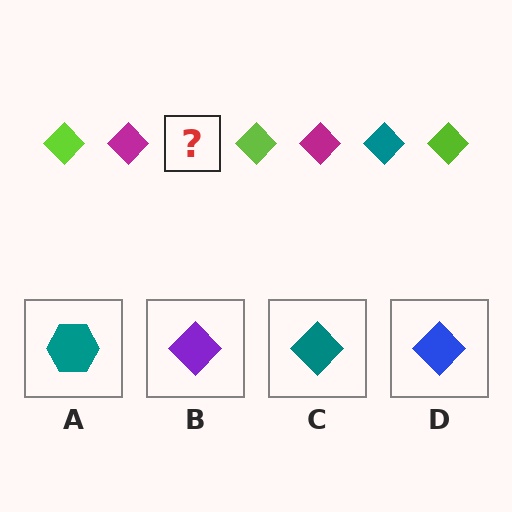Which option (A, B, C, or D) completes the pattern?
C.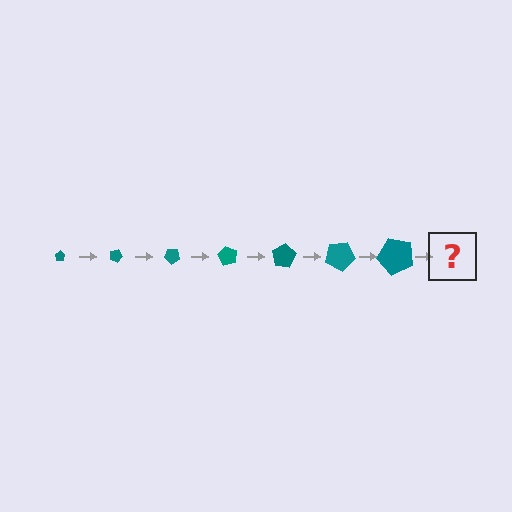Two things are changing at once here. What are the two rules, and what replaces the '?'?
The two rules are that the pentagon grows larger each step and it rotates 20 degrees each step. The '?' should be a pentagon, larger than the previous one and rotated 140 degrees from the start.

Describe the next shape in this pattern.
It should be a pentagon, larger than the previous one and rotated 140 degrees from the start.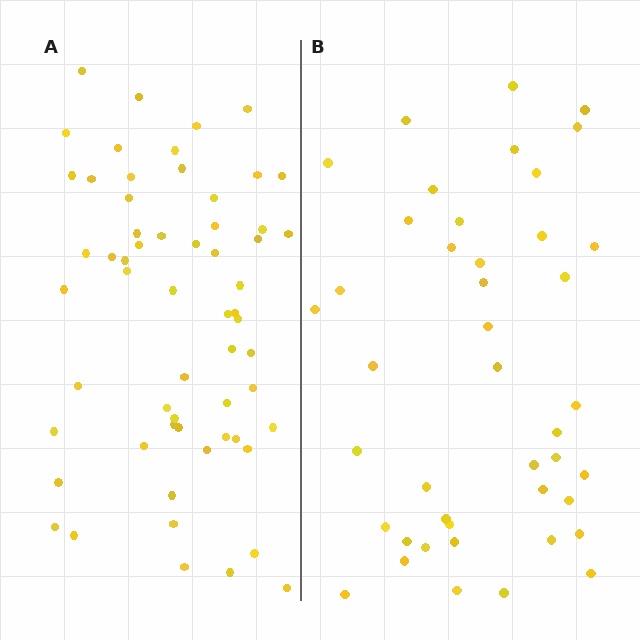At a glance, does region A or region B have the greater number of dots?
Region A (the left region) has more dots.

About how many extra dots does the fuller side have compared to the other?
Region A has approximately 15 more dots than region B.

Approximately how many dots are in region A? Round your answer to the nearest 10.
About 60 dots.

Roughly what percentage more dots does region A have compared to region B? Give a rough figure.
About 40% more.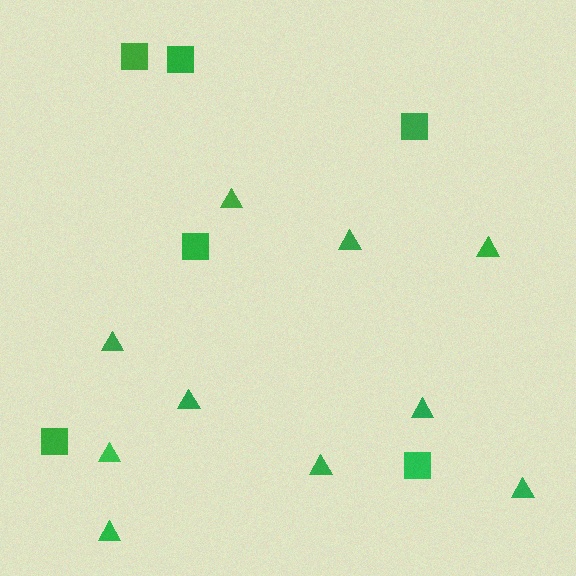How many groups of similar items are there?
There are 2 groups: one group of squares (6) and one group of triangles (10).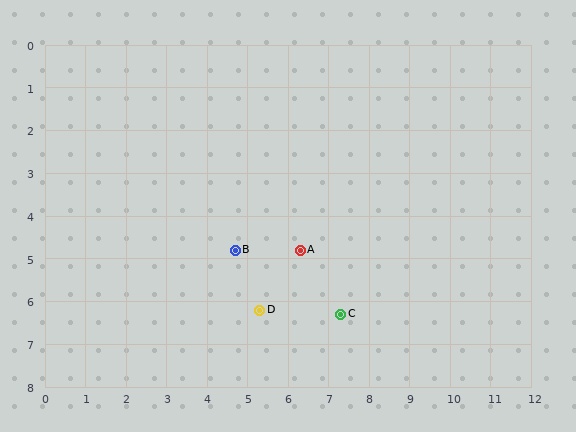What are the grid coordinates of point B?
Point B is at approximately (4.7, 4.8).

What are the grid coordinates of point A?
Point A is at approximately (6.3, 4.8).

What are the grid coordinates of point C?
Point C is at approximately (7.3, 6.3).